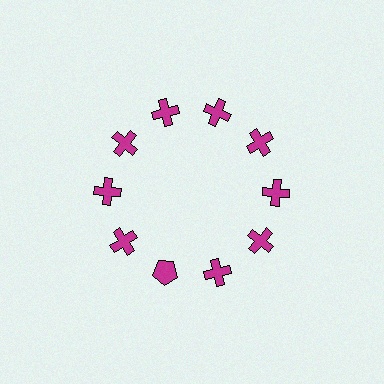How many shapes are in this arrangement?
There are 10 shapes arranged in a ring pattern.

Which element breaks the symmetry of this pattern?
The magenta pentagon at roughly the 7 o'clock position breaks the symmetry. All other shapes are magenta crosses.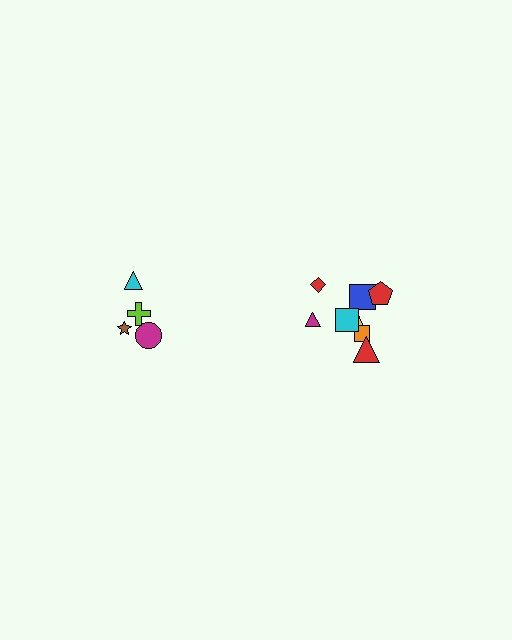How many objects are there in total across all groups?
There are 12 objects.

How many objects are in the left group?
There are 4 objects.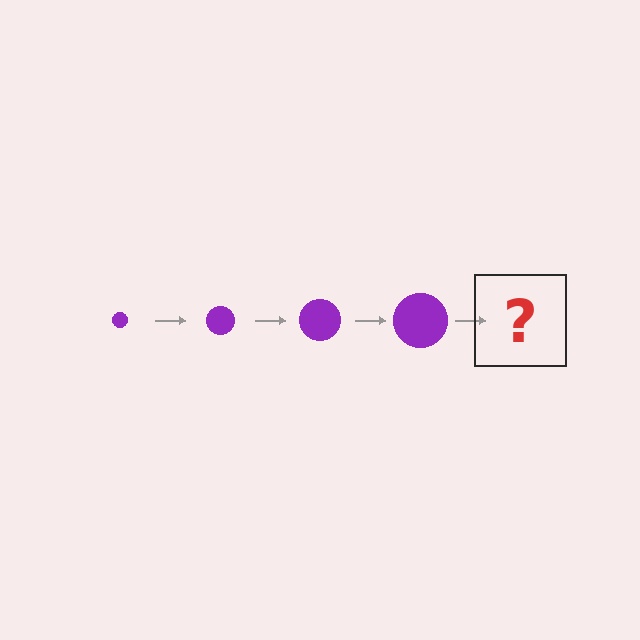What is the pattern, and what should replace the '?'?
The pattern is that the circle gets progressively larger each step. The '?' should be a purple circle, larger than the previous one.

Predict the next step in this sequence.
The next step is a purple circle, larger than the previous one.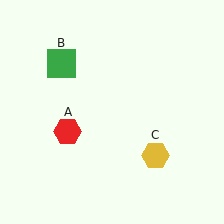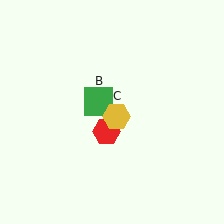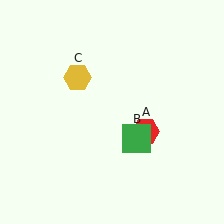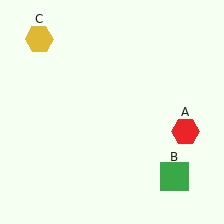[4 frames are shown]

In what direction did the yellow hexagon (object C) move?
The yellow hexagon (object C) moved up and to the left.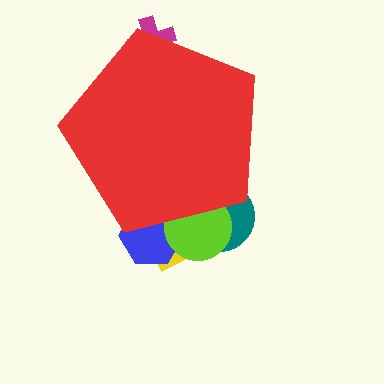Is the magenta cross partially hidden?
Yes, the magenta cross is partially hidden behind the red pentagon.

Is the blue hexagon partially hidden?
Yes, the blue hexagon is partially hidden behind the red pentagon.